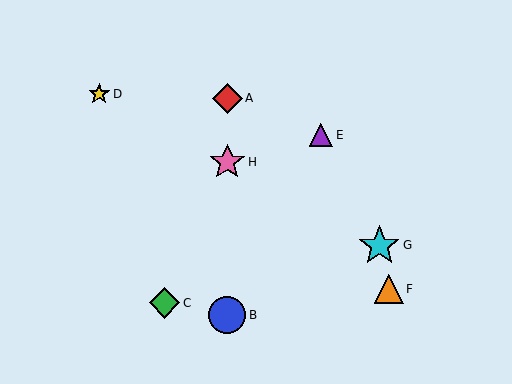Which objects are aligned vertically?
Objects A, B, H are aligned vertically.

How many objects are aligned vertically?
3 objects (A, B, H) are aligned vertically.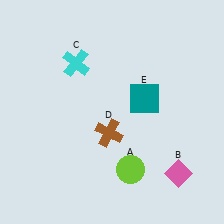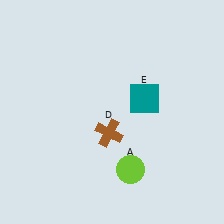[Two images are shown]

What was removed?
The pink diamond (B), the cyan cross (C) were removed in Image 2.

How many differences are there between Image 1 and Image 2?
There are 2 differences between the two images.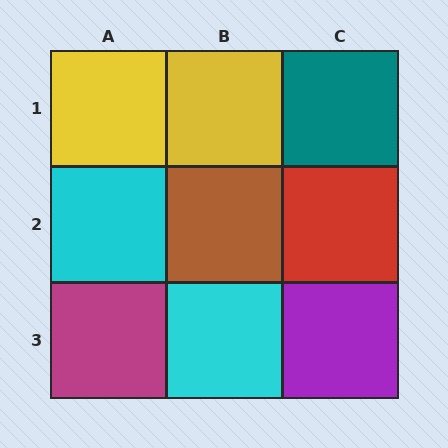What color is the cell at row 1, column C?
Teal.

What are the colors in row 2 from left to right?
Cyan, brown, red.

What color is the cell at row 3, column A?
Magenta.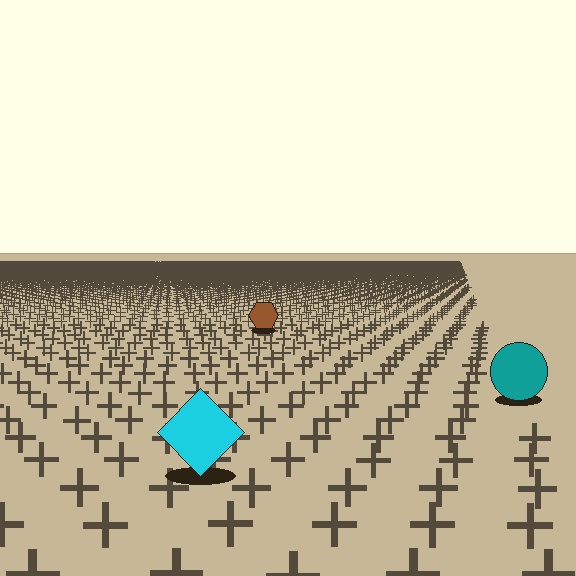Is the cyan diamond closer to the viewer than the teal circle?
Yes. The cyan diamond is closer — you can tell from the texture gradient: the ground texture is coarser near it.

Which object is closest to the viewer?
The cyan diamond is closest. The texture marks near it are larger and more spread out.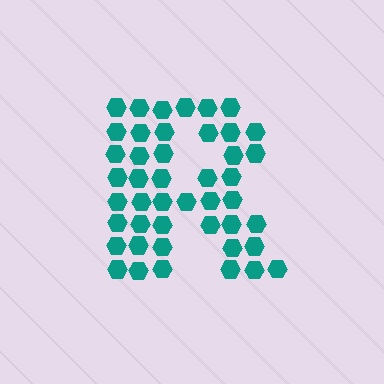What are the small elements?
The small elements are hexagons.